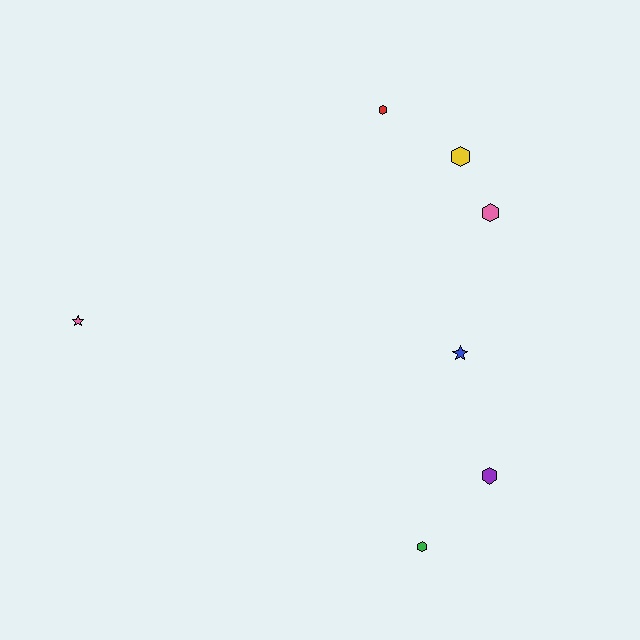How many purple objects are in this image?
There is 1 purple object.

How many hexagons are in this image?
There are 5 hexagons.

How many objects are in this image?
There are 7 objects.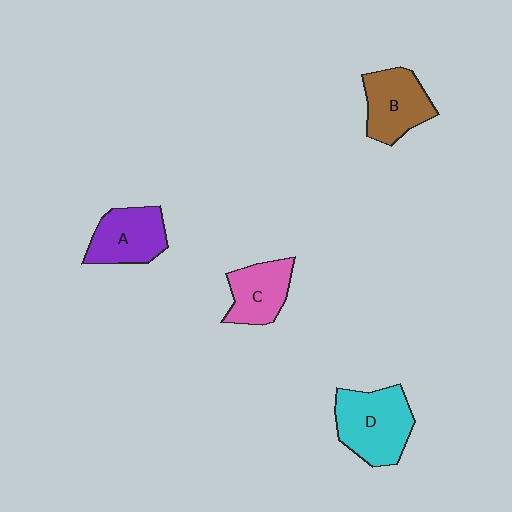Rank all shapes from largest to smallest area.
From largest to smallest: D (cyan), B (brown), A (purple), C (pink).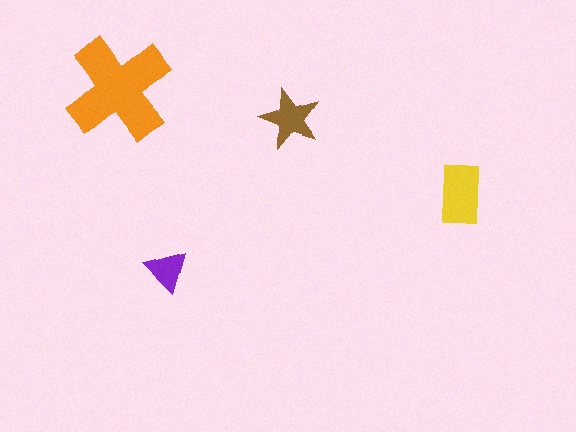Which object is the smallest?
The purple triangle.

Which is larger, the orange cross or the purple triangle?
The orange cross.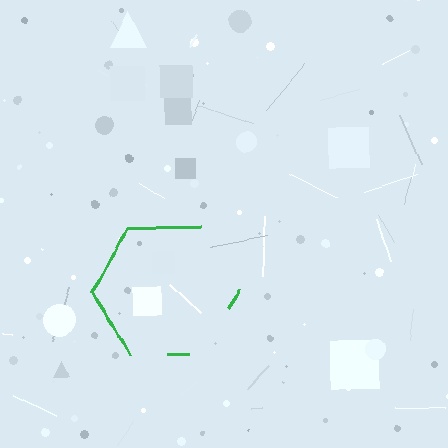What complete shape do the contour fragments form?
The contour fragments form a hexagon.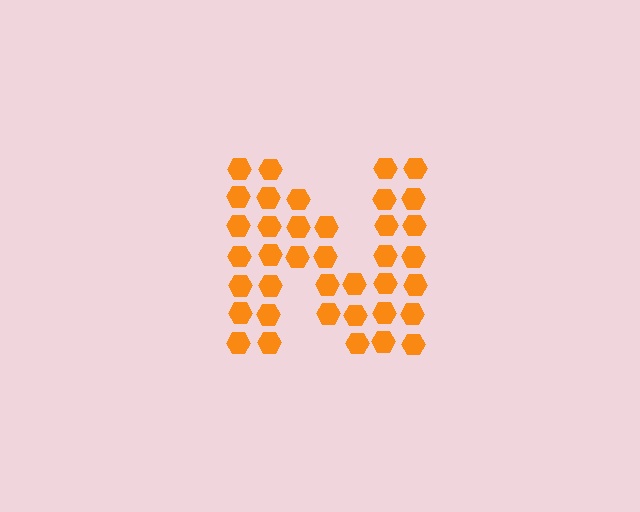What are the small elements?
The small elements are hexagons.